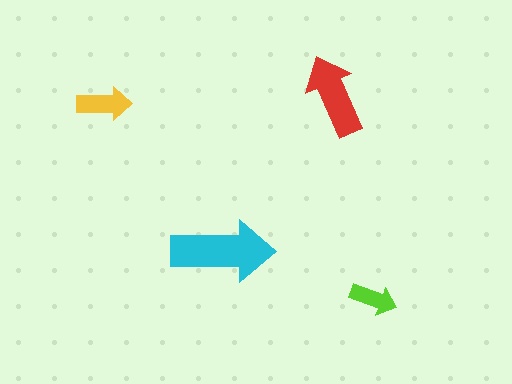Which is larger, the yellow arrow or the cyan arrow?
The cyan one.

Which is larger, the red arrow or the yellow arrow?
The red one.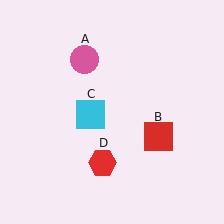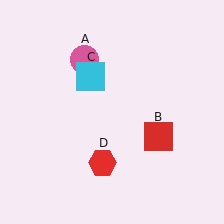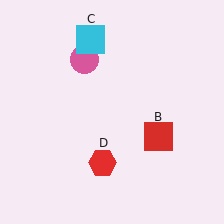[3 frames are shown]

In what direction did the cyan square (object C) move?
The cyan square (object C) moved up.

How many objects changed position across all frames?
1 object changed position: cyan square (object C).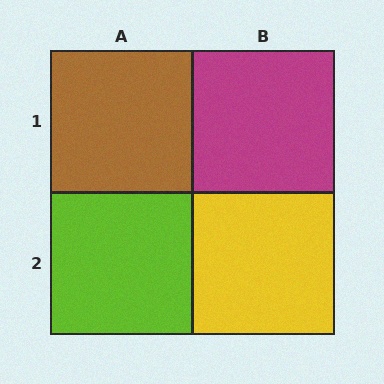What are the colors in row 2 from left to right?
Lime, yellow.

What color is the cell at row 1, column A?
Brown.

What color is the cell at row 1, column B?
Magenta.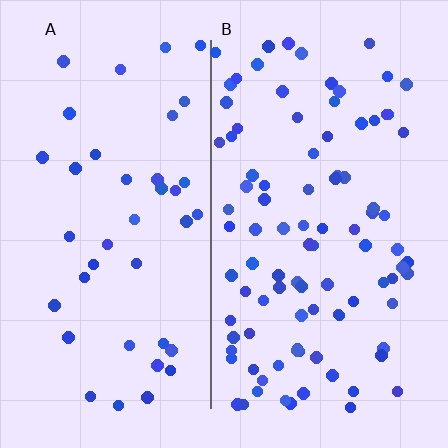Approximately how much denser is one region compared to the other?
Approximately 2.4× — region B over region A.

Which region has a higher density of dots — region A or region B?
B (the right).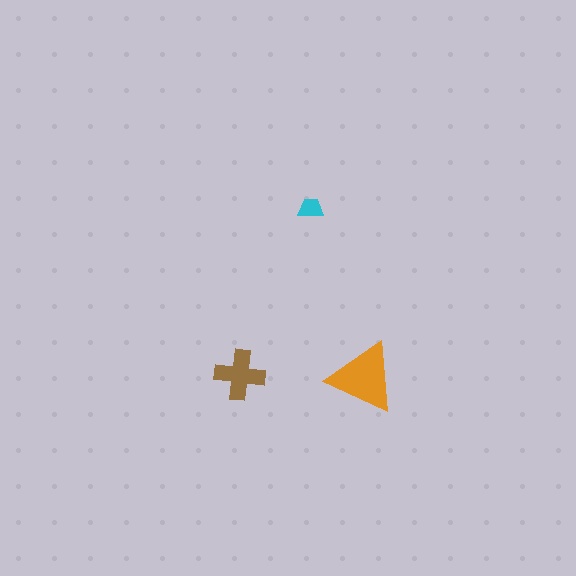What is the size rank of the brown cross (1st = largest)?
2nd.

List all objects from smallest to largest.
The cyan trapezoid, the brown cross, the orange triangle.